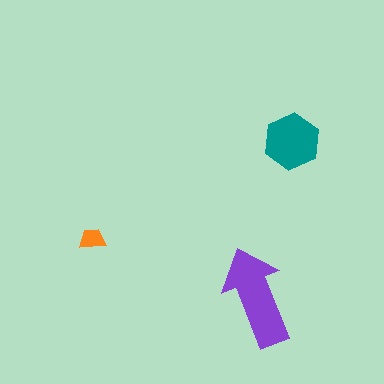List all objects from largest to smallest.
The purple arrow, the teal hexagon, the orange trapezoid.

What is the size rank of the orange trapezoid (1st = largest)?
3rd.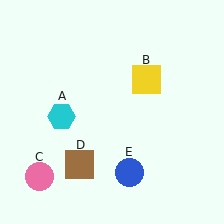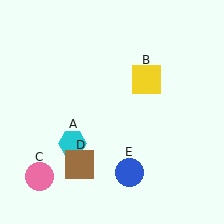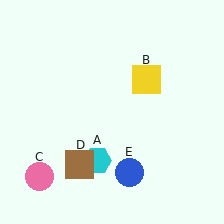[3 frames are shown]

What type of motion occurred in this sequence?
The cyan hexagon (object A) rotated counterclockwise around the center of the scene.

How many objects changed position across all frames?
1 object changed position: cyan hexagon (object A).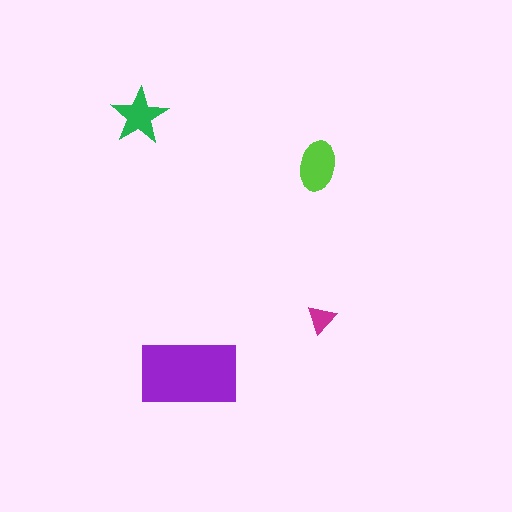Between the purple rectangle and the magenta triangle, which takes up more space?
The purple rectangle.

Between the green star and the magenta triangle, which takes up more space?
The green star.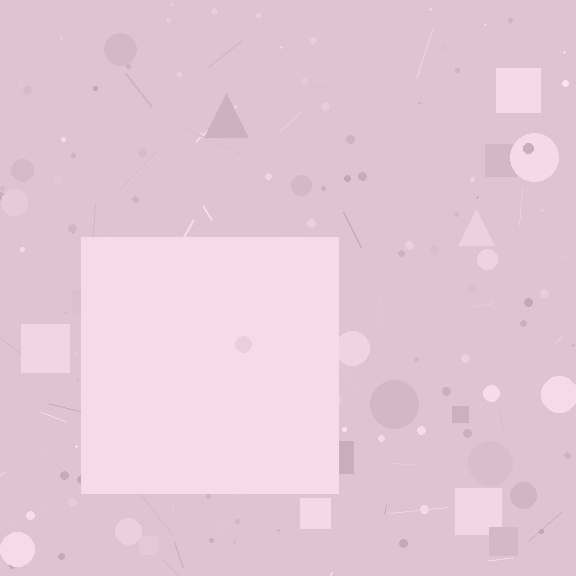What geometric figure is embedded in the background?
A square is embedded in the background.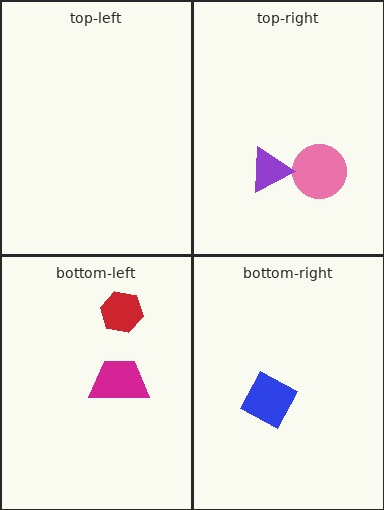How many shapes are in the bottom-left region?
2.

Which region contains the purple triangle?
The top-right region.